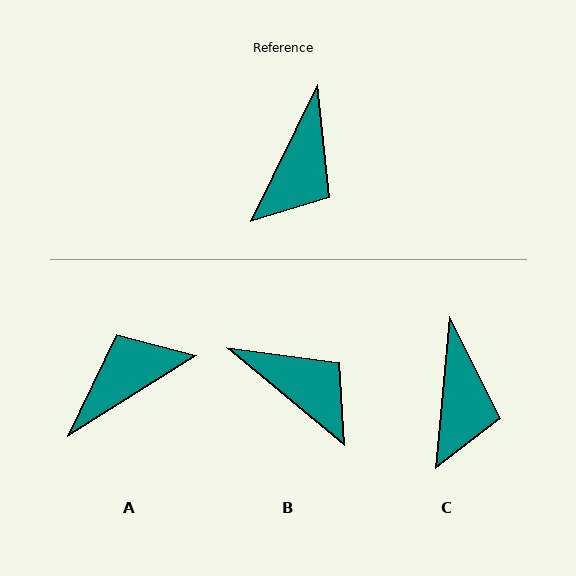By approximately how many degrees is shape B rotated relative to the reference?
Approximately 77 degrees counter-clockwise.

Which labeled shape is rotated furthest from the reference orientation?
A, about 148 degrees away.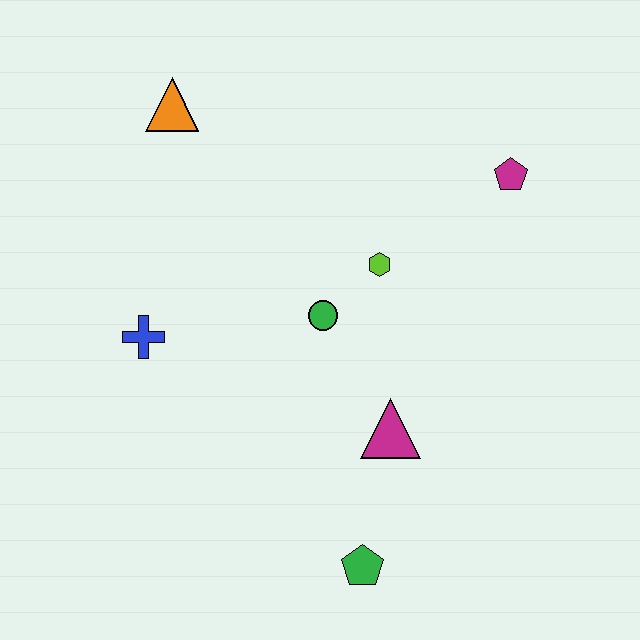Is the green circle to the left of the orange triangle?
No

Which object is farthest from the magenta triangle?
The orange triangle is farthest from the magenta triangle.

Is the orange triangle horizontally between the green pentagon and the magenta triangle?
No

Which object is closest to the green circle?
The lime hexagon is closest to the green circle.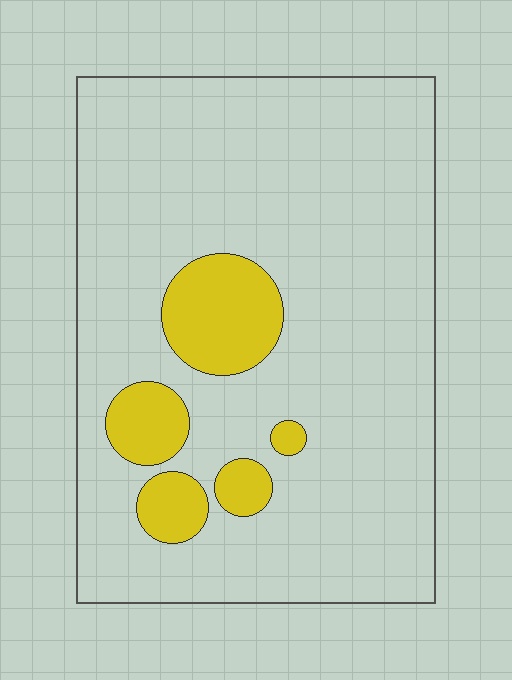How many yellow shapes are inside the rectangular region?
5.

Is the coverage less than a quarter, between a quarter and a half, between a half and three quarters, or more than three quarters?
Less than a quarter.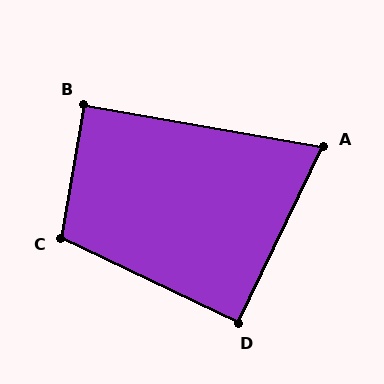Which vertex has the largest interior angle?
C, at approximately 106 degrees.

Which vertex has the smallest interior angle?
A, at approximately 74 degrees.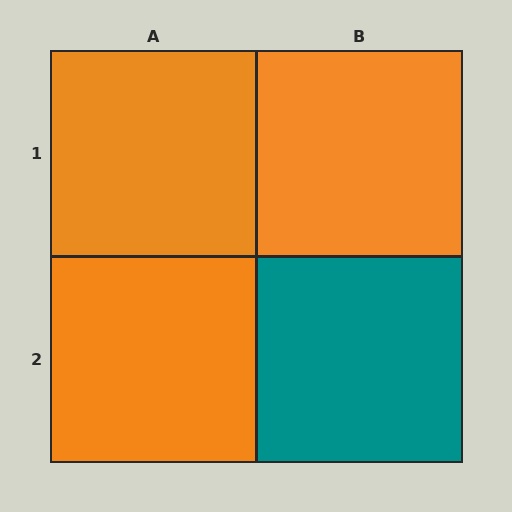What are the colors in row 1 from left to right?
Orange, orange.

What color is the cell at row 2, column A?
Orange.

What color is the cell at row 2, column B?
Teal.